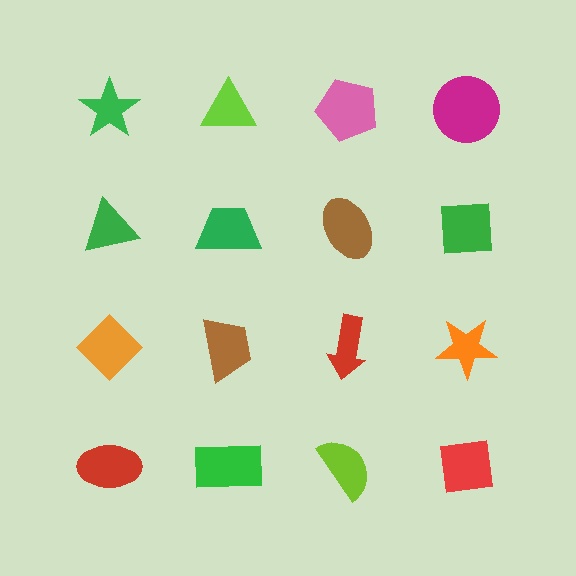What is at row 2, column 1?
A green triangle.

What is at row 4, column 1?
A red ellipse.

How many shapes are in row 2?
4 shapes.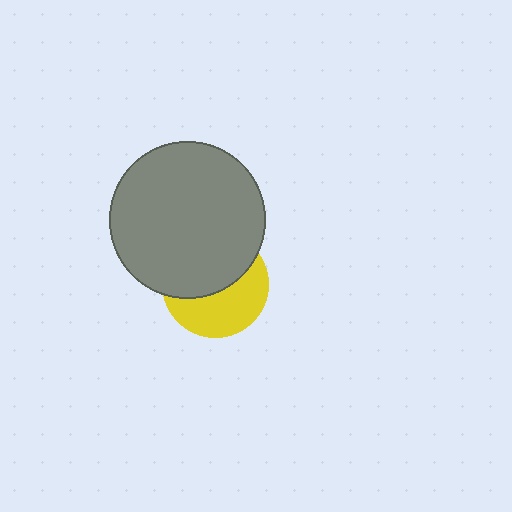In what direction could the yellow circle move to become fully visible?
The yellow circle could move down. That would shift it out from behind the gray circle entirely.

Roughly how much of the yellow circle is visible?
About half of it is visible (roughly 48%).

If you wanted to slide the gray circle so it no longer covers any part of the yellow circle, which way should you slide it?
Slide it up — that is the most direct way to separate the two shapes.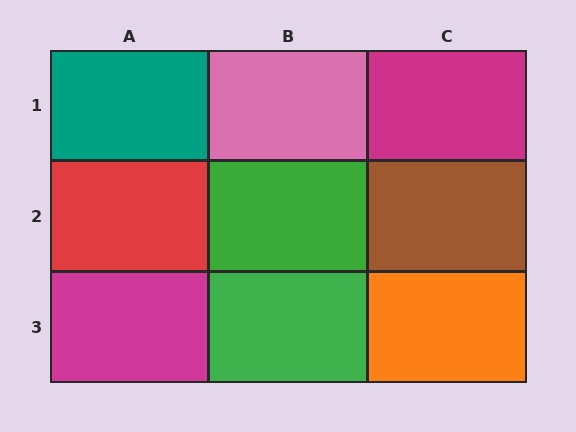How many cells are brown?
1 cell is brown.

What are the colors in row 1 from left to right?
Teal, pink, magenta.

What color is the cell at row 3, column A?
Magenta.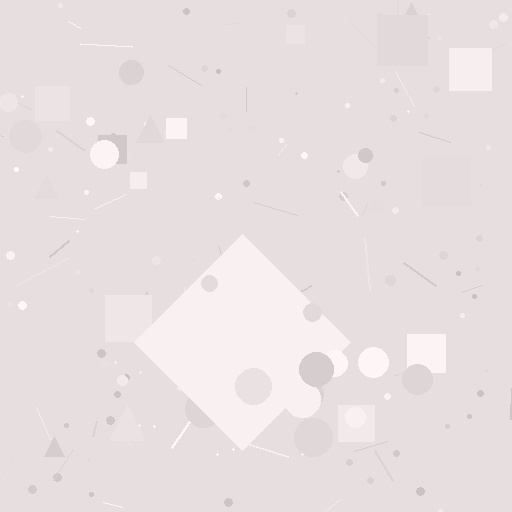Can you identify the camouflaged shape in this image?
The camouflaged shape is a diamond.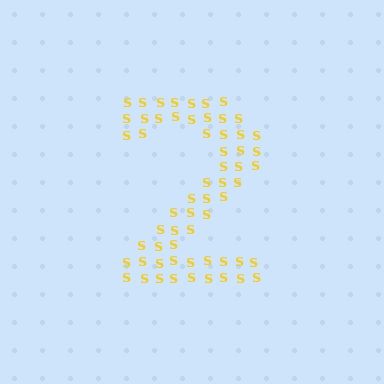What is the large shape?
The large shape is the digit 2.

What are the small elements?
The small elements are letter S's.